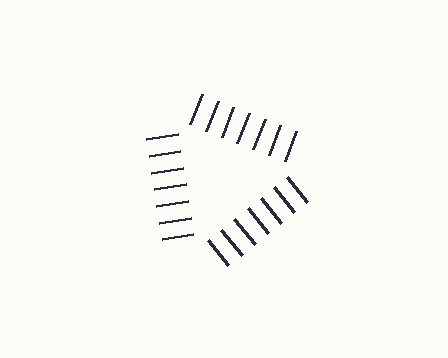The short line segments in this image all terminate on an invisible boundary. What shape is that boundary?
An illusory triangle — the line segments terminate on its edges but no continuous stroke is drawn.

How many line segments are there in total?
21 — 7 along each of the 3 edges.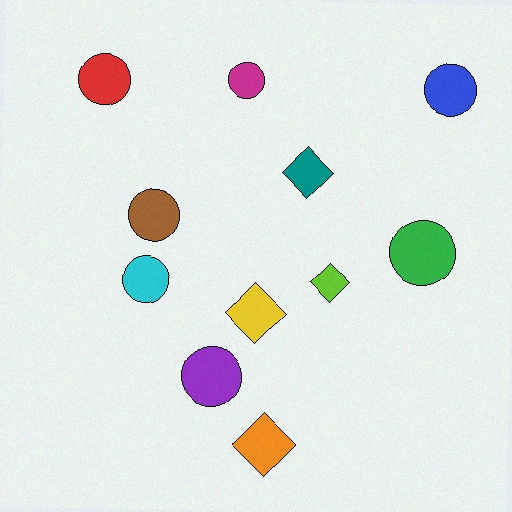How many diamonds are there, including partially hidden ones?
There are 4 diamonds.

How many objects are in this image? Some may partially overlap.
There are 11 objects.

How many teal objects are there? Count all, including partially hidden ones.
There is 1 teal object.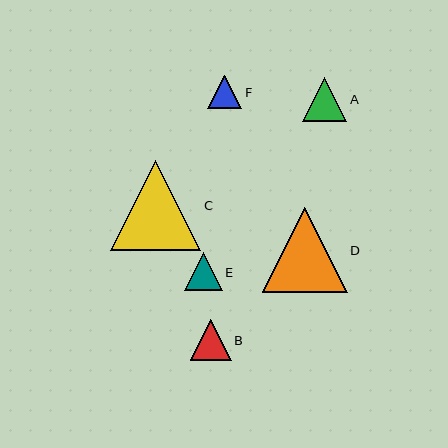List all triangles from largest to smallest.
From largest to smallest: C, D, A, B, E, F.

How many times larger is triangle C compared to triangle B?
Triangle C is approximately 2.2 times the size of triangle B.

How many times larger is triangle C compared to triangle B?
Triangle C is approximately 2.2 times the size of triangle B.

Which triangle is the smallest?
Triangle F is the smallest with a size of approximately 34 pixels.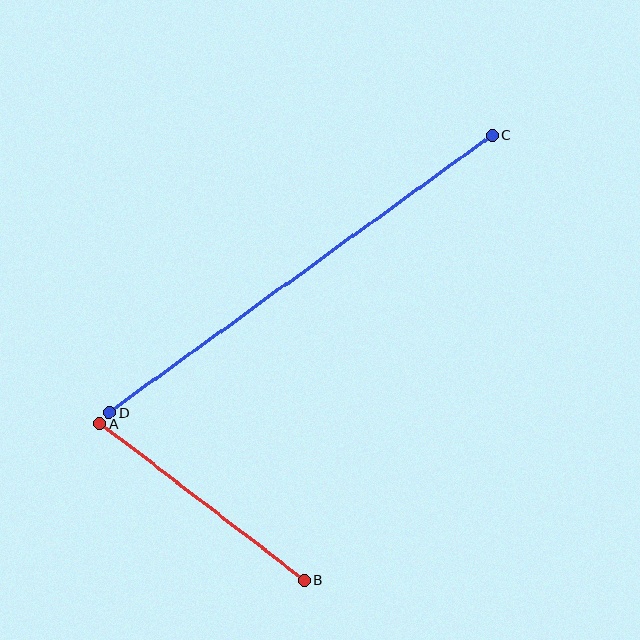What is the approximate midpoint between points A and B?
The midpoint is at approximately (202, 502) pixels.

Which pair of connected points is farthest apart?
Points C and D are farthest apart.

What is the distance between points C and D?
The distance is approximately 473 pixels.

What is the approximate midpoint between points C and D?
The midpoint is at approximately (301, 274) pixels.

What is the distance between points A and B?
The distance is approximately 257 pixels.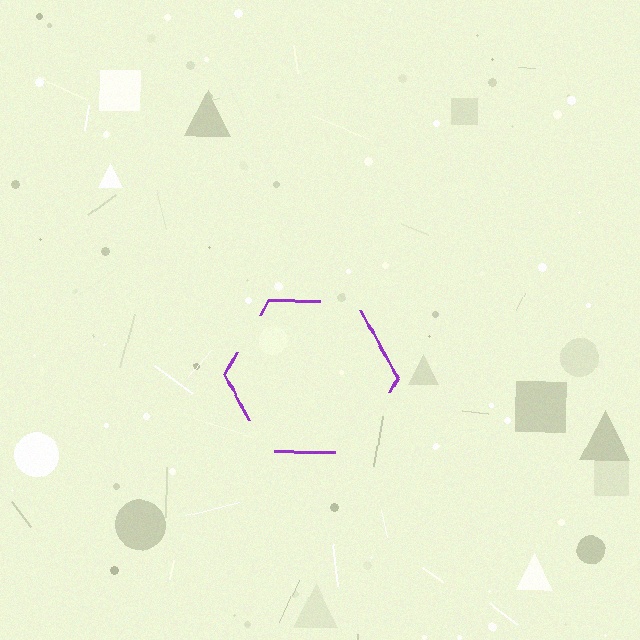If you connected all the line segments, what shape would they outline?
They would outline a hexagon.